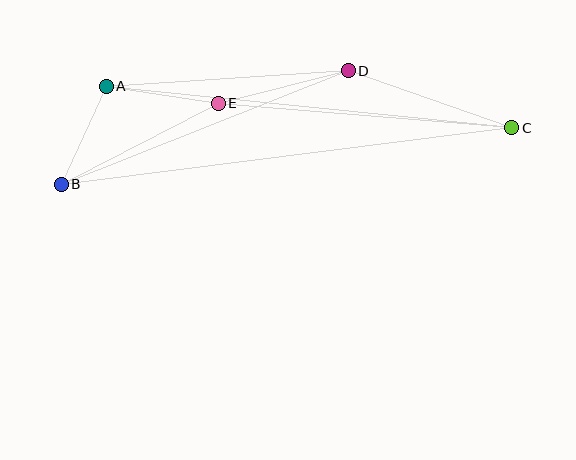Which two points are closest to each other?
Points A and B are closest to each other.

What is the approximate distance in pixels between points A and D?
The distance between A and D is approximately 242 pixels.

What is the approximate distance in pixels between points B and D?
The distance between B and D is approximately 309 pixels.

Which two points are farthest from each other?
Points B and C are farthest from each other.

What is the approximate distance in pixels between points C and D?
The distance between C and D is approximately 173 pixels.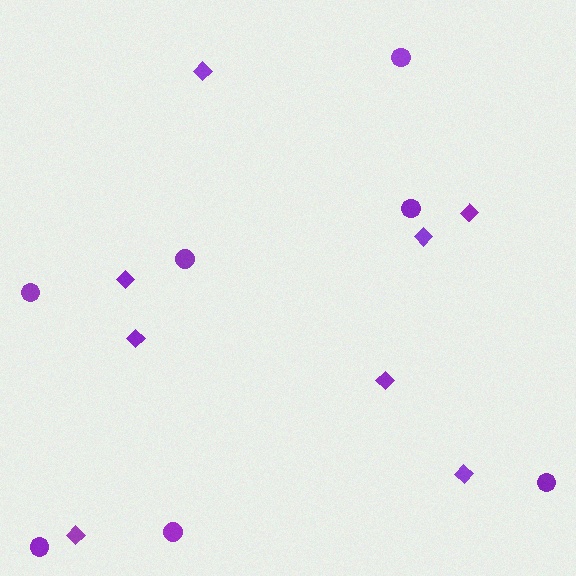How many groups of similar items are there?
There are 2 groups: one group of diamonds (8) and one group of circles (7).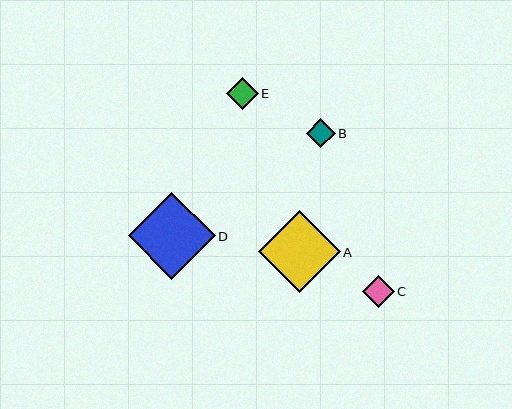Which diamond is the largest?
Diamond D is the largest with a size of approximately 87 pixels.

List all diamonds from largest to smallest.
From largest to smallest: D, A, E, C, B.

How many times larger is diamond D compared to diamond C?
Diamond D is approximately 2.8 times the size of diamond C.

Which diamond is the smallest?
Diamond B is the smallest with a size of approximately 29 pixels.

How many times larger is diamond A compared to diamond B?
Diamond A is approximately 2.8 times the size of diamond B.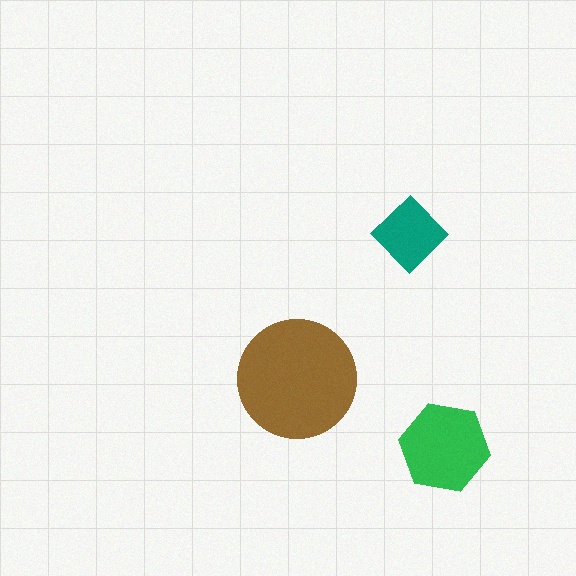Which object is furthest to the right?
The green hexagon is rightmost.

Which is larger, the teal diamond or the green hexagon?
The green hexagon.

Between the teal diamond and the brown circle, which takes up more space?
The brown circle.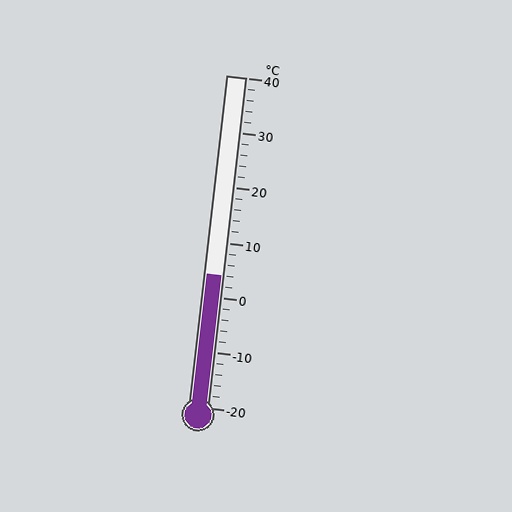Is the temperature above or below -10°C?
The temperature is above -10°C.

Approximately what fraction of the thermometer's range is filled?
The thermometer is filled to approximately 40% of its range.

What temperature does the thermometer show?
The thermometer shows approximately 4°C.